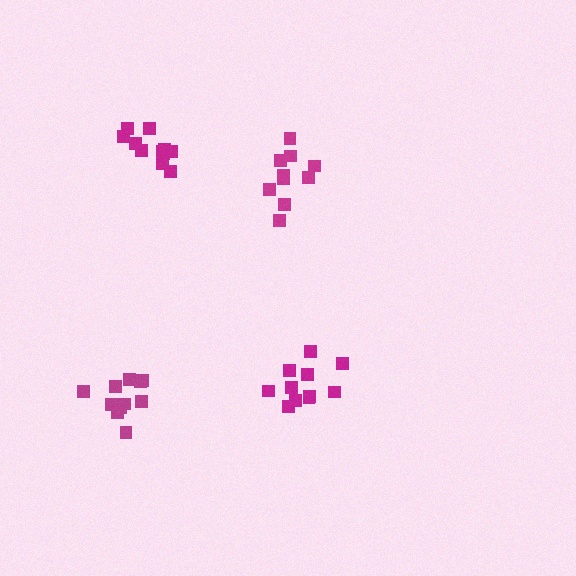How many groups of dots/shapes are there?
There are 4 groups.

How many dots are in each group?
Group 1: 11 dots, Group 2: 11 dots, Group 3: 11 dots, Group 4: 10 dots (43 total).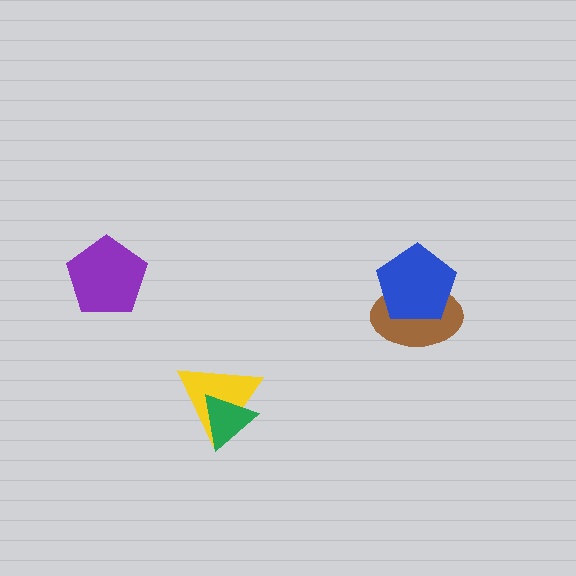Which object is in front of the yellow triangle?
The green triangle is in front of the yellow triangle.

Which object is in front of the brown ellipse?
The blue pentagon is in front of the brown ellipse.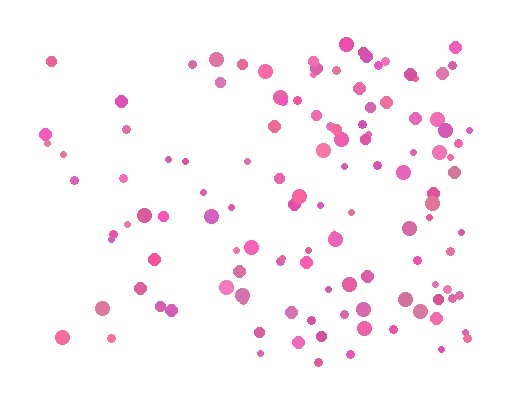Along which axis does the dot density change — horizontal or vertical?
Horizontal.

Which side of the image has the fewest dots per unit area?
The left.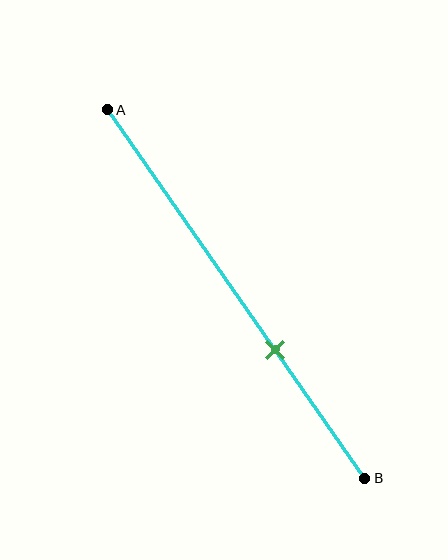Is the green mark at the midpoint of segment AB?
No, the mark is at about 65% from A, not at the 50% midpoint.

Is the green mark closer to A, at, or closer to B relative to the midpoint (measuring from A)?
The green mark is closer to point B than the midpoint of segment AB.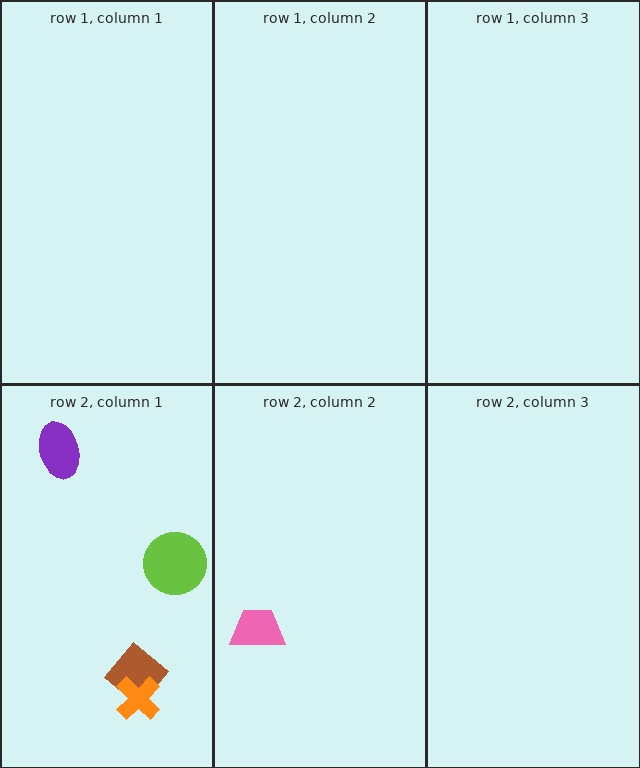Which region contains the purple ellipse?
The row 2, column 1 region.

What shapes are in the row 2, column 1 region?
The brown diamond, the lime circle, the orange cross, the purple ellipse.